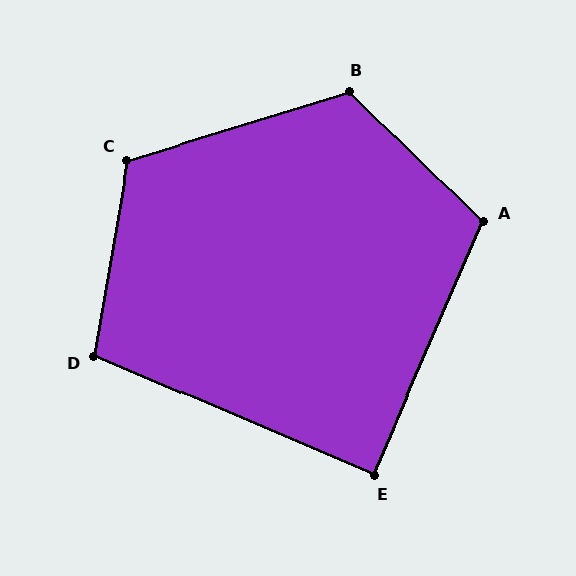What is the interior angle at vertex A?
Approximately 111 degrees (obtuse).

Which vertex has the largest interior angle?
B, at approximately 119 degrees.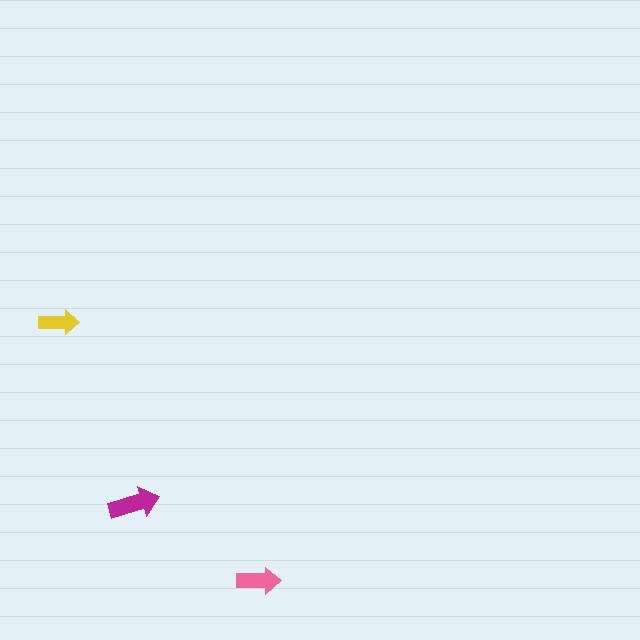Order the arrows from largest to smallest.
the magenta one, the pink one, the yellow one.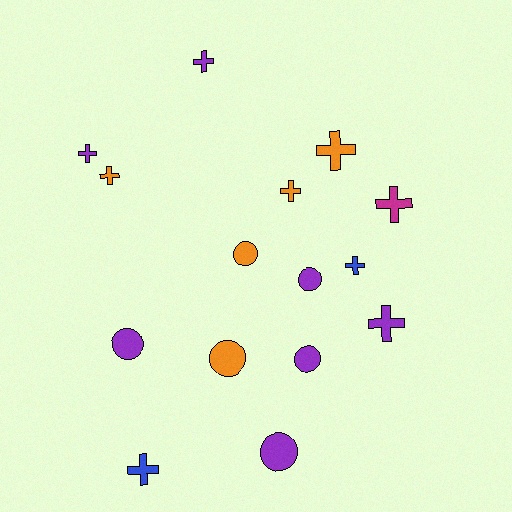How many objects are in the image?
There are 15 objects.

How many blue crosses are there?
There are 2 blue crosses.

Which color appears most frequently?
Purple, with 7 objects.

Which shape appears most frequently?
Cross, with 9 objects.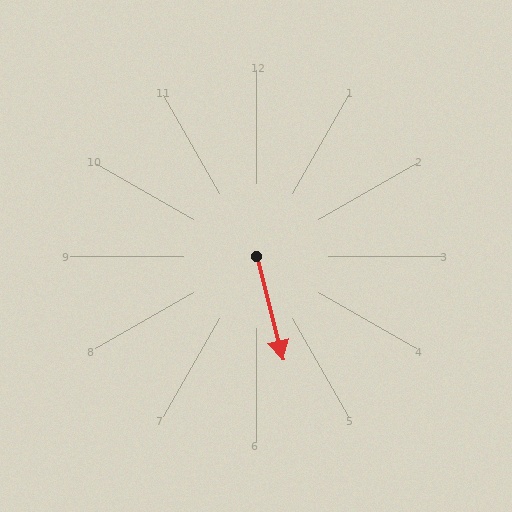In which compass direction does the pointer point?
South.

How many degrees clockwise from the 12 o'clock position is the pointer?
Approximately 166 degrees.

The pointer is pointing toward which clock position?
Roughly 6 o'clock.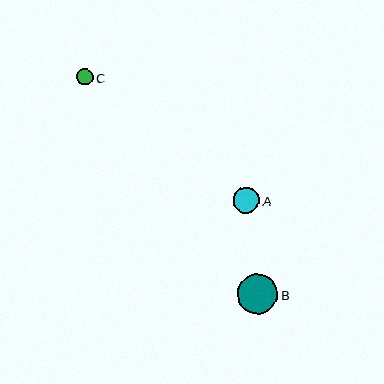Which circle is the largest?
Circle B is the largest with a size of approximately 40 pixels.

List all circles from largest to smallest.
From largest to smallest: B, A, C.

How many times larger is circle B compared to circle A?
Circle B is approximately 1.5 times the size of circle A.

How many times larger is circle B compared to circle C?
Circle B is approximately 2.5 times the size of circle C.